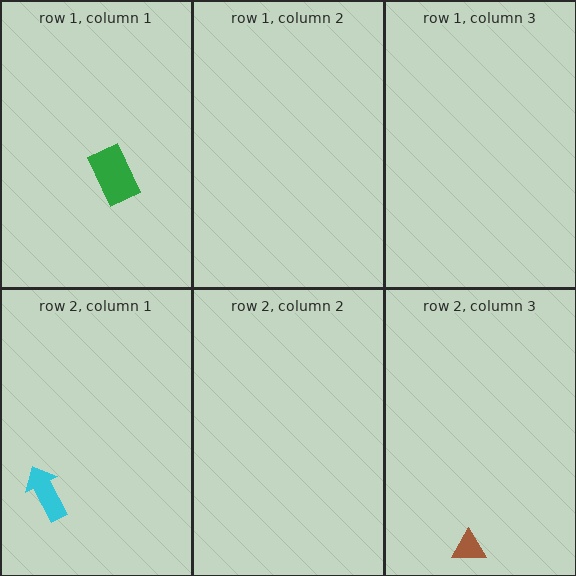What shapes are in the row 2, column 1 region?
The cyan arrow.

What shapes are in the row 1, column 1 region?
The green rectangle.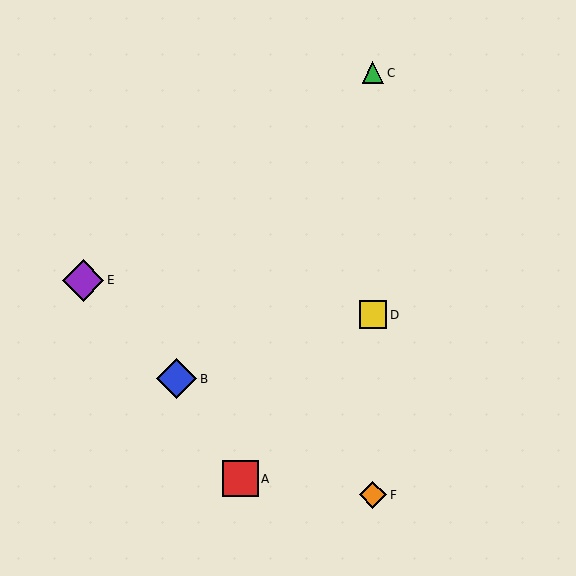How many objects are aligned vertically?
3 objects (C, D, F) are aligned vertically.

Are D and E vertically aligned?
No, D is at x≈373 and E is at x≈83.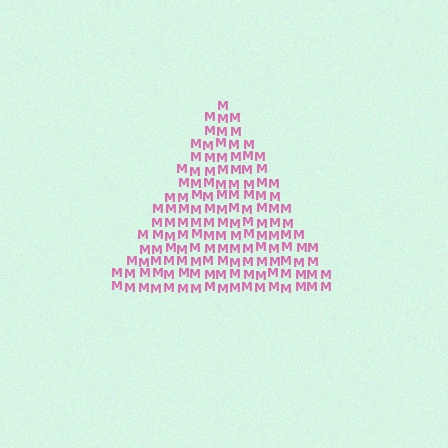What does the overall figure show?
The overall figure shows a triangle.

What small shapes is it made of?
It is made of small letter M's.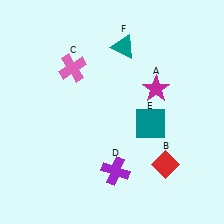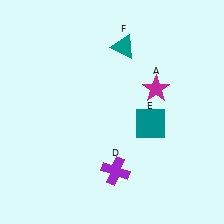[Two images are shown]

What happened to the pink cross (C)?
The pink cross (C) was removed in Image 2. It was in the top-left area of Image 1.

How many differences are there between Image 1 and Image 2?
There are 2 differences between the two images.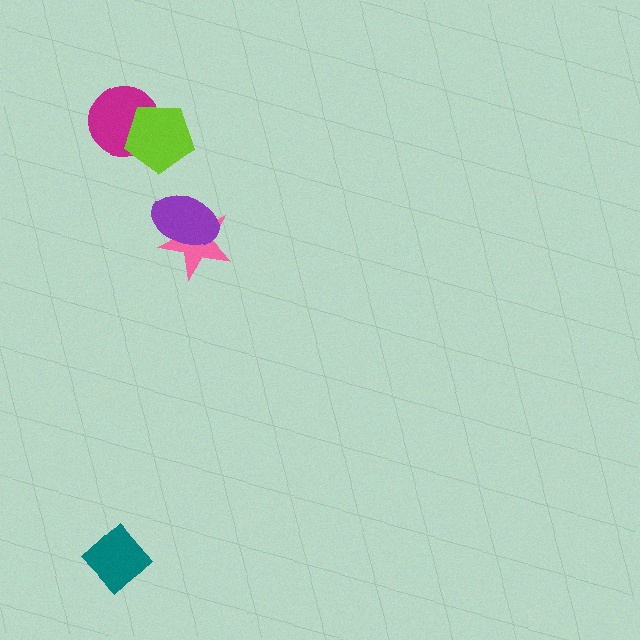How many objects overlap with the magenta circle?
1 object overlaps with the magenta circle.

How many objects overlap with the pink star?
1 object overlaps with the pink star.